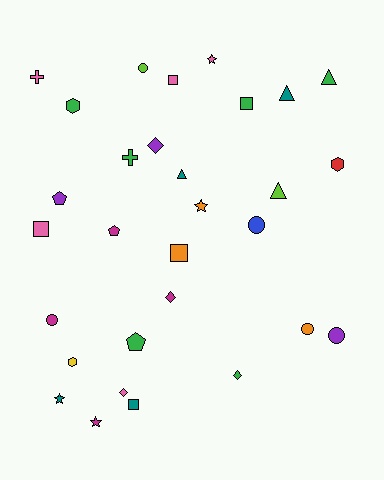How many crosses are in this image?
There are 2 crosses.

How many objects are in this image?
There are 30 objects.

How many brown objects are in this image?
There are no brown objects.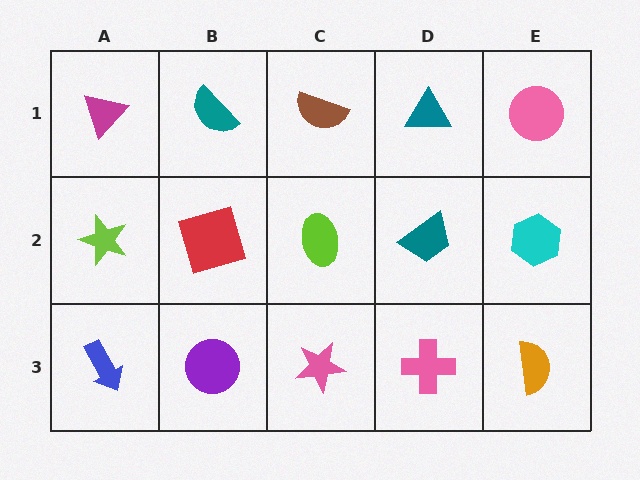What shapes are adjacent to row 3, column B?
A red square (row 2, column B), a blue arrow (row 3, column A), a pink star (row 3, column C).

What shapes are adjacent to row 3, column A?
A lime star (row 2, column A), a purple circle (row 3, column B).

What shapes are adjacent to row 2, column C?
A brown semicircle (row 1, column C), a pink star (row 3, column C), a red square (row 2, column B), a teal trapezoid (row 2, column D).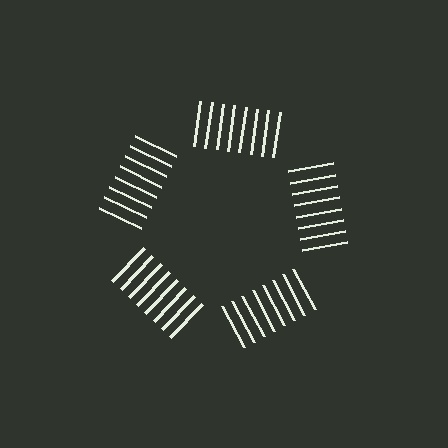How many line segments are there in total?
40 — 8 along each of the 5 edges.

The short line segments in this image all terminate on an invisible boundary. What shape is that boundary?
An illusory pentagon — the line segments terminate on its edges but no continuous stroke is drawn.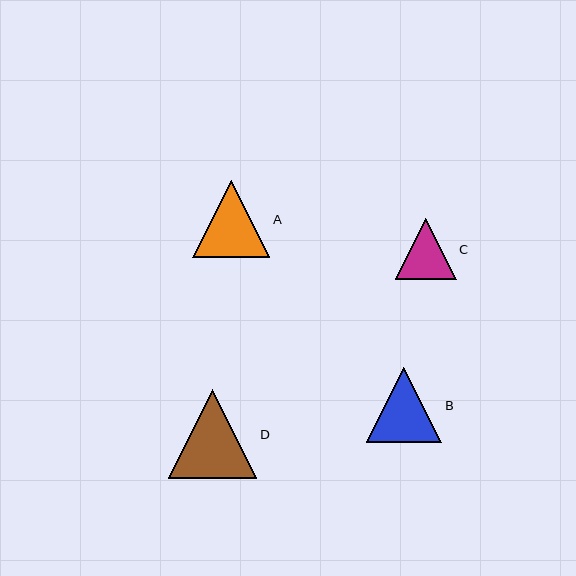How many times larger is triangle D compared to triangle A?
Triangle D is approximately 1.1 times the size of triangle A.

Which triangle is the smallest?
Triangle C is the smallest with a size of approximately 61 pixels.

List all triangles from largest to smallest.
From largest to smallest: D, A, B, C.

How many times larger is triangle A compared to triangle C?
Triangle A is approximately 1.3 times the size of triangle C.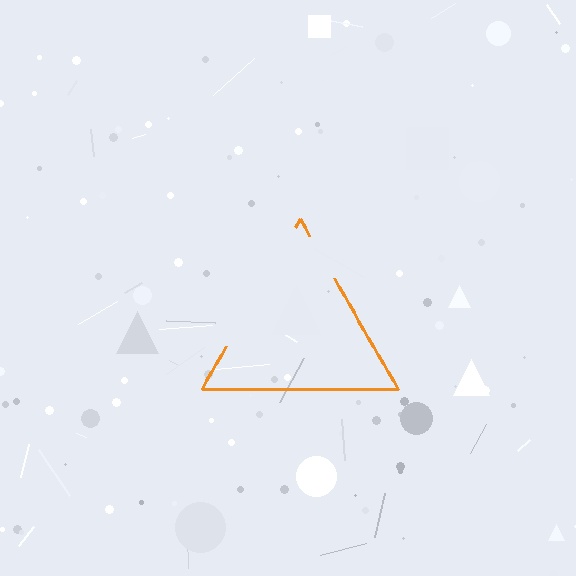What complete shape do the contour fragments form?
The contour fragments form a triangle.